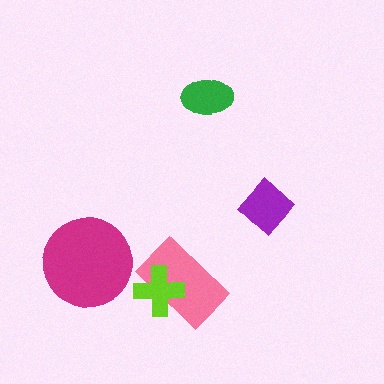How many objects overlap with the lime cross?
1 object overlaps with the lime cross.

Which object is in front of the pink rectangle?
The lime cross is in front of the pink rectangle.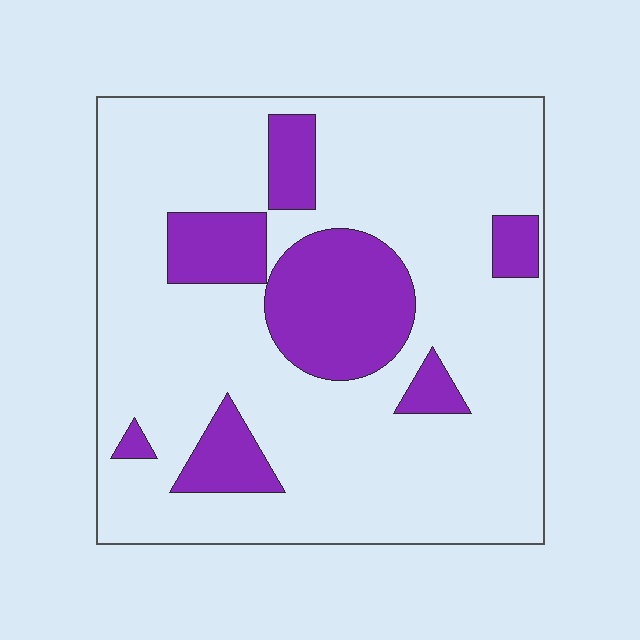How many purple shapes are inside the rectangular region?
7.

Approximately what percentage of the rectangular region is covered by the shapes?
Approximately 20%.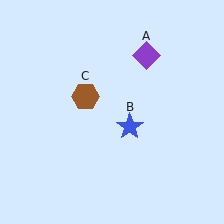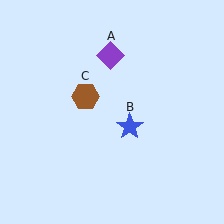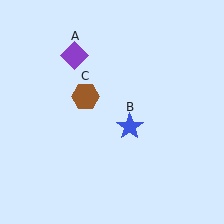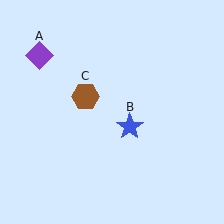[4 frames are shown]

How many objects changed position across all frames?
1 object changed position: purple diamond (object A).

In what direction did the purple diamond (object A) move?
The purple diamond (object A) moved left.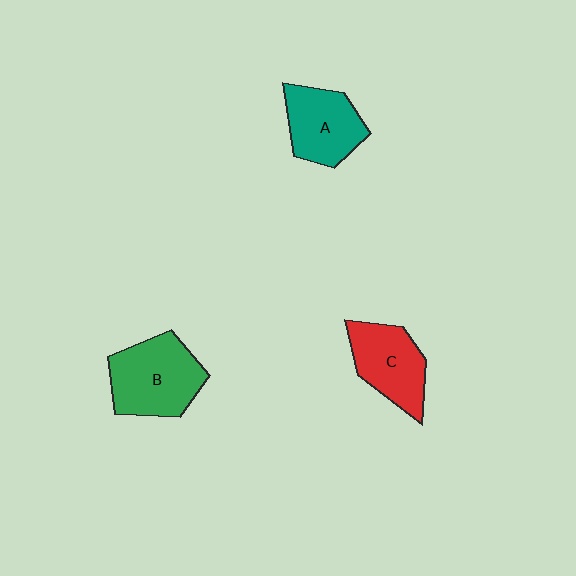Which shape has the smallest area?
Shape A (teal).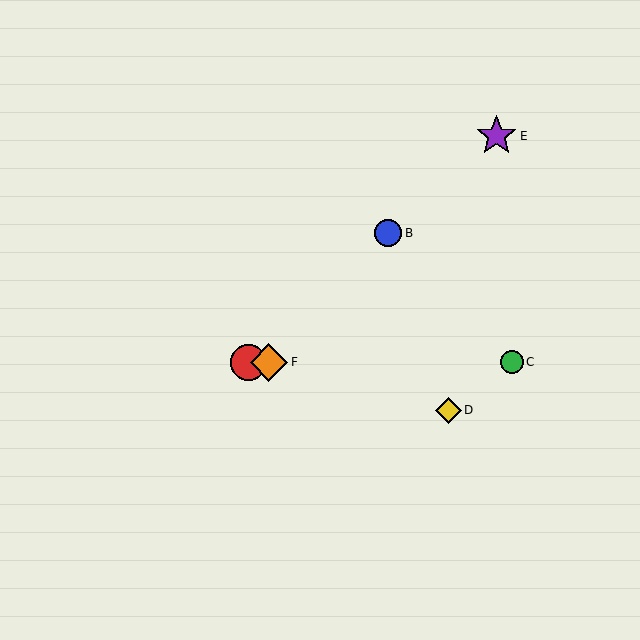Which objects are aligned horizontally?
Objects A, C, F are aligned horizontally.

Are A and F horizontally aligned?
Yes, both are at y≈362.